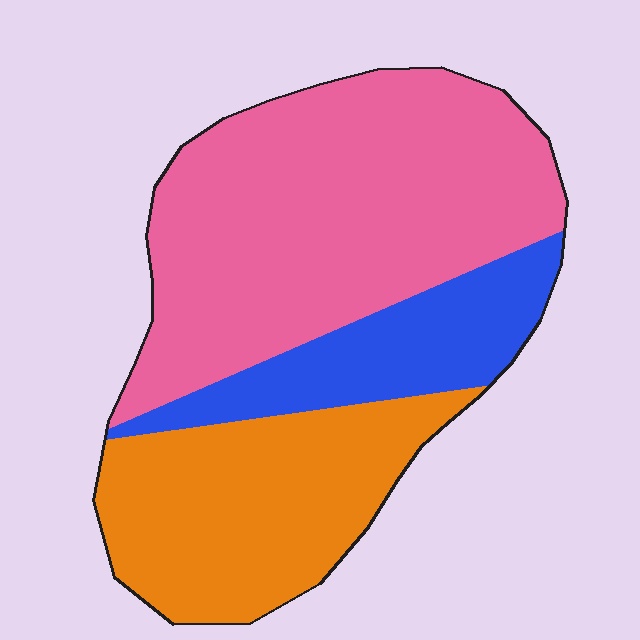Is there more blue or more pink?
Pink.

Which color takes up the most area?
Pink, at roughly 50%.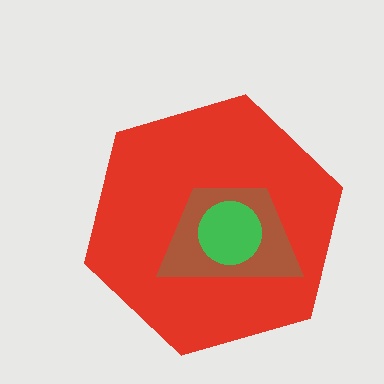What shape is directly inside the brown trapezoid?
The green circle.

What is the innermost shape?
The green circle.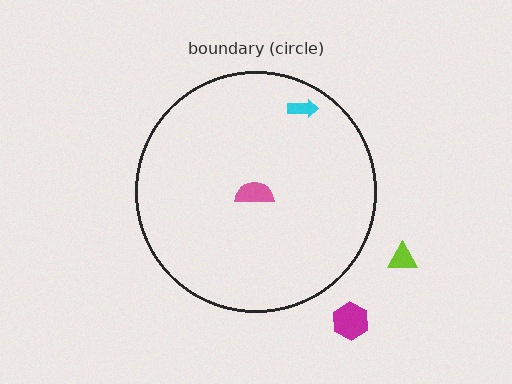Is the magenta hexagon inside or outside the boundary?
Outside.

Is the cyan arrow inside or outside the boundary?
Inside.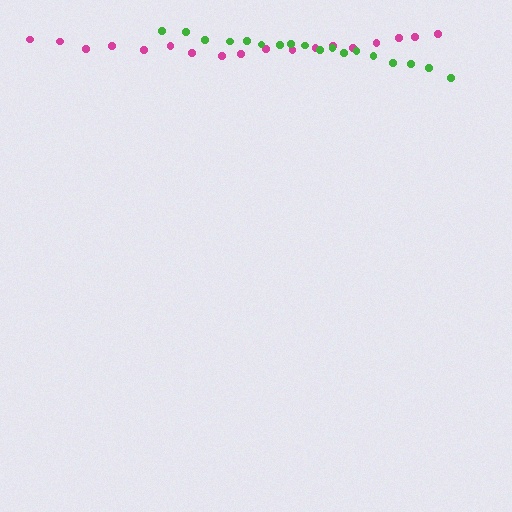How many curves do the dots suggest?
There are 2 distinct paths.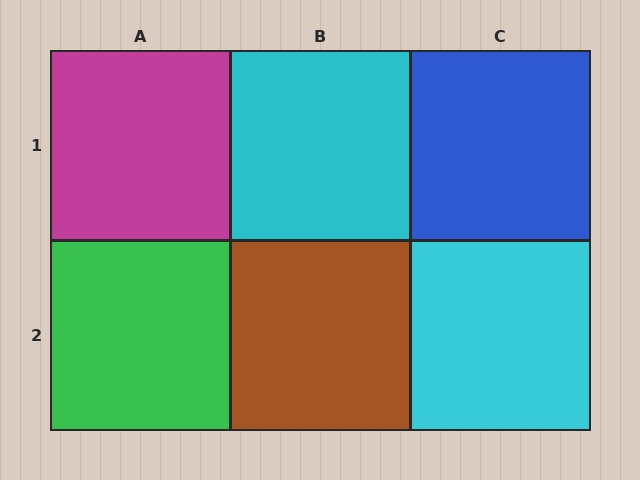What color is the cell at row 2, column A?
Green.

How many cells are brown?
1 cell is brown.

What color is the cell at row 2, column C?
Cyan.